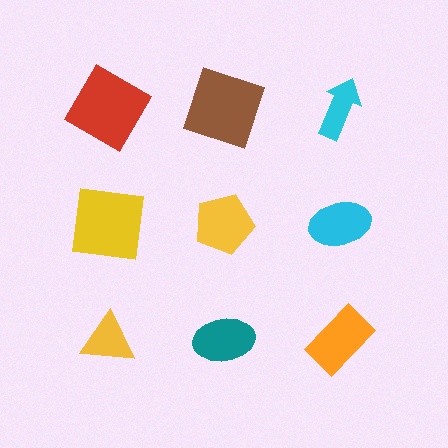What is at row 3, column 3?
An orange rectangle.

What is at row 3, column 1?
A yellow triangle.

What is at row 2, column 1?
A yellow square.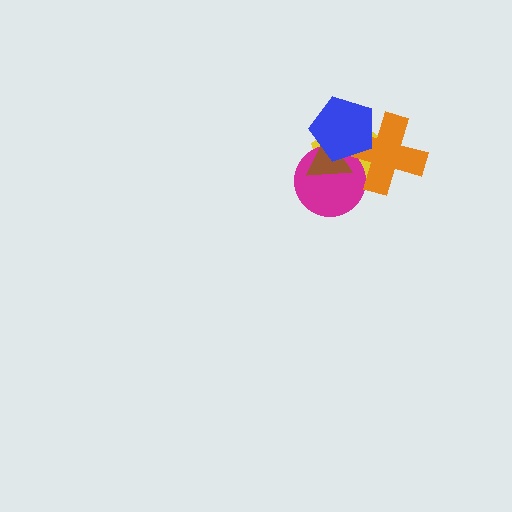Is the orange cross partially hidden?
Yes, it is partially covered by another shape.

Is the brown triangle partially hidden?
Yes, it is partially covered by another shape.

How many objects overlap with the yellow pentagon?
4 objects overlap with the yellow pentagon.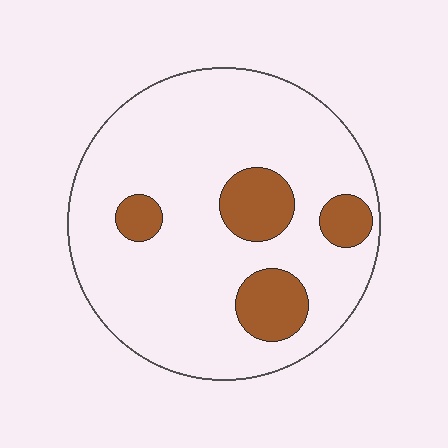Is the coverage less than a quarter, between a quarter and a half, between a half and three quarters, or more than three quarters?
Less than a quarter.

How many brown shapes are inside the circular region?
4.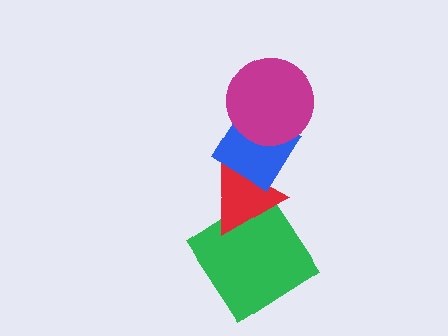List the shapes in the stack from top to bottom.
From top to bottom: the magenta circle, the blue diamond, the red triangle, the green diamond.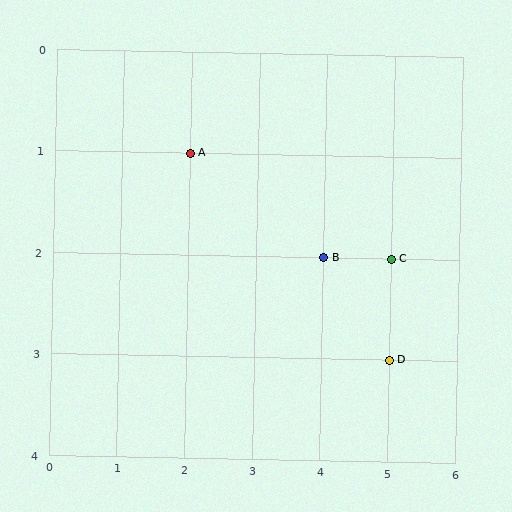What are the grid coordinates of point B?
Point B is at grid coordinates (4, 2).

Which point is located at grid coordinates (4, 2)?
Point B is at (4, 2).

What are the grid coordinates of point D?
Point D is at grid coordinates (5, 3).